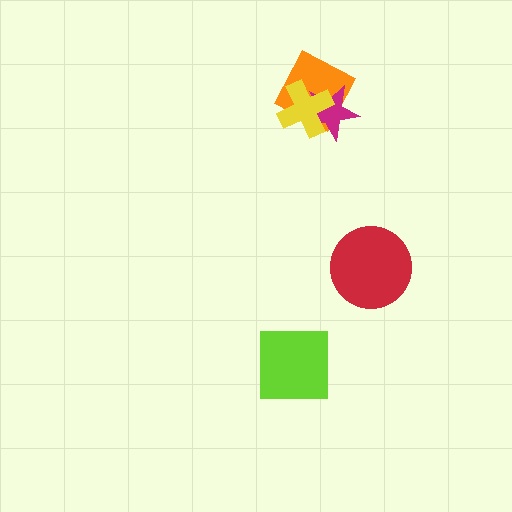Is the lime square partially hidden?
No, no other shape covers it.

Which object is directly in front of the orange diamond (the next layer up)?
The magenta star is directly in front of the orange diamond.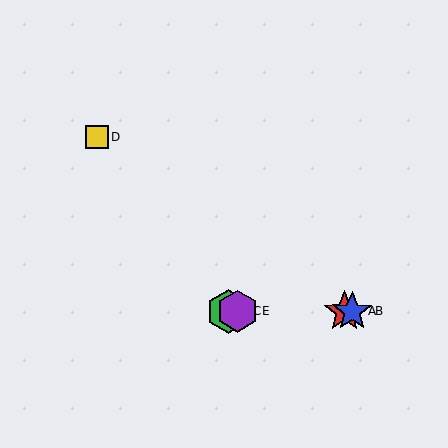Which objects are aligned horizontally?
Objects A, B, C, E are aligned horizontally.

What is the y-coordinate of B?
Object B is at y≈311.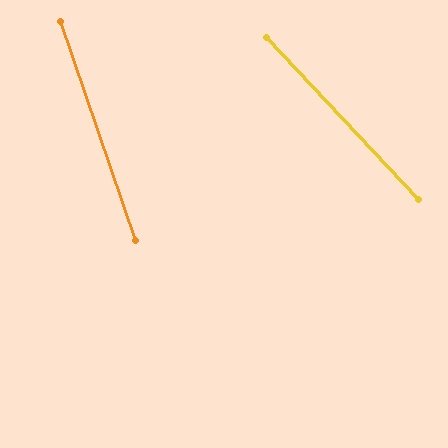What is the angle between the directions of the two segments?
Approximately 24 degrees.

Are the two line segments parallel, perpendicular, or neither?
Neither parallel nor perpendicular — they differ by about 24°.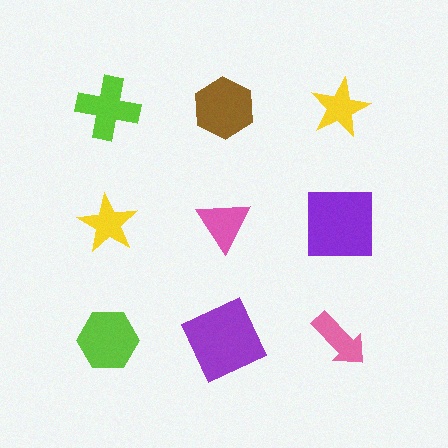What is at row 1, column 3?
A yellow star.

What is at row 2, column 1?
A yellow star.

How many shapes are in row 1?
3 shapes.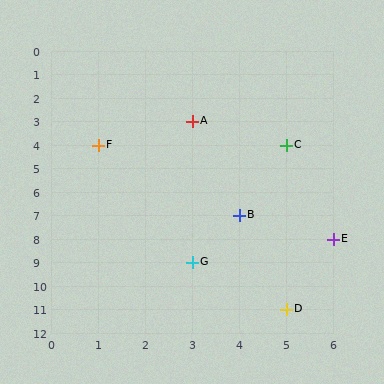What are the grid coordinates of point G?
Point G is at grid coordinates (3, 9).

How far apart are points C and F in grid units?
Points C and F are 4 columns apart.